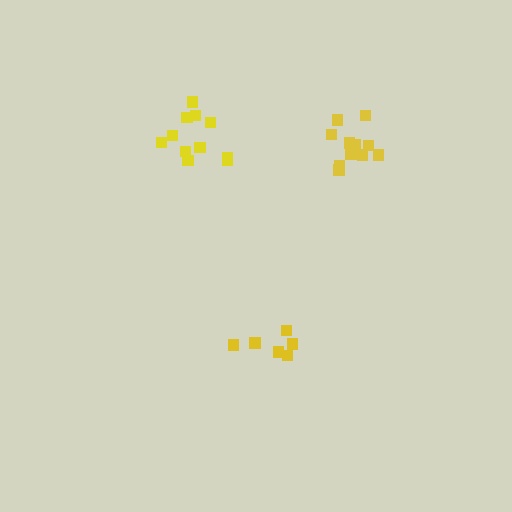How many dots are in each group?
Group 1: 12 dots, Group 2: 7 dots, Group 3: 11 dots (30 total).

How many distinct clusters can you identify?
There are 3 distinct clusters.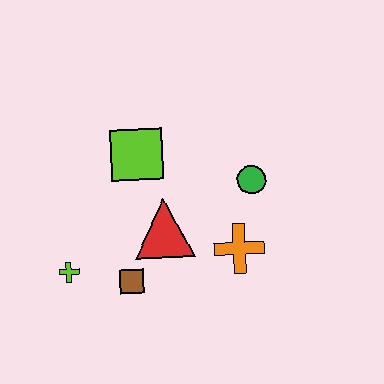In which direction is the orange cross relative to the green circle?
The orange cross is below the green circle.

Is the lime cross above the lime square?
No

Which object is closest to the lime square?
The red triangle is closest to the lime square.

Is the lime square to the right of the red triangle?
No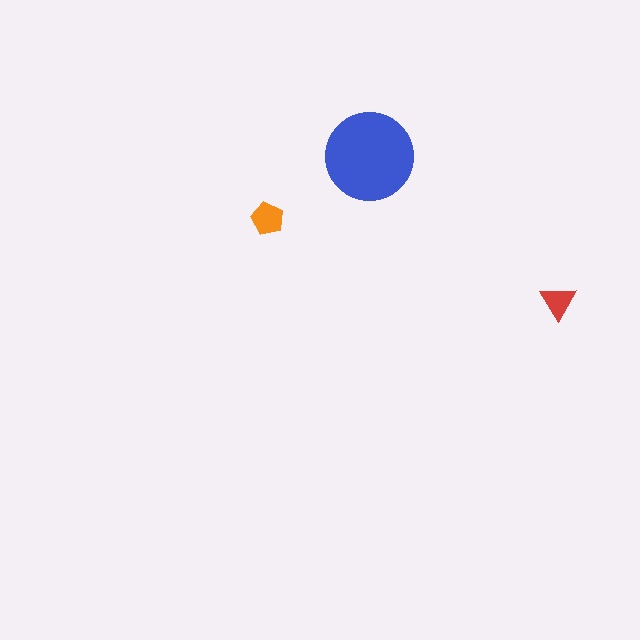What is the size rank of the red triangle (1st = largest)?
3rd.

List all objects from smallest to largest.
The red triangle, the orange pentagon, the blue circle.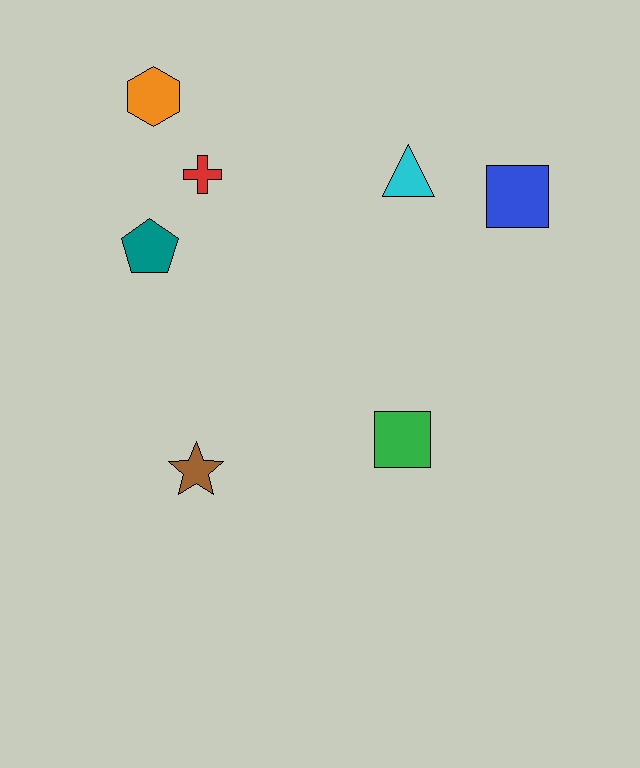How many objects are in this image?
There are 7 objects.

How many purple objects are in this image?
There are no purple objects.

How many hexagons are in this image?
There is 1 hexagon.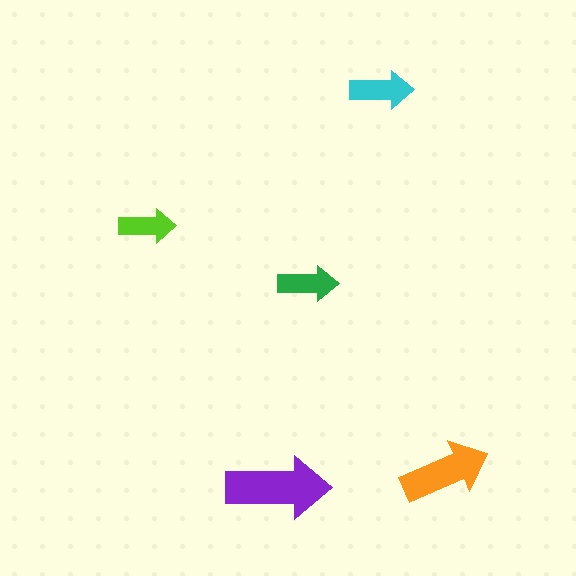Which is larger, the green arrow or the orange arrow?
The orange one.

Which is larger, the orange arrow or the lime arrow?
The orange one.